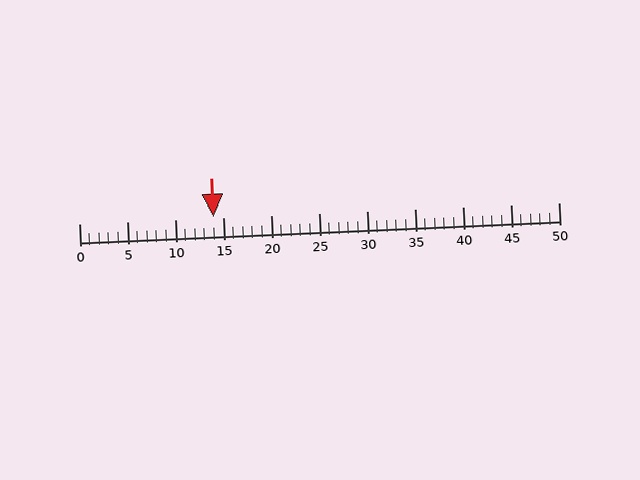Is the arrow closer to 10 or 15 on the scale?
The arrow is closer to 15.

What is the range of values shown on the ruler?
The ruler shows values from 0 to 50.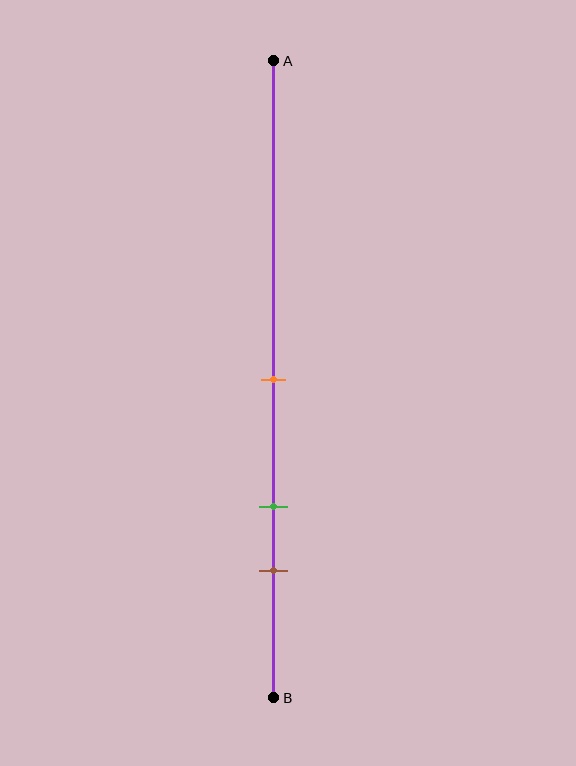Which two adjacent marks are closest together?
The green and brown marks are the closest adjacent pair.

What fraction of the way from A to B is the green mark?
The green mark is approximately 70% (0.7) of the way from A to B.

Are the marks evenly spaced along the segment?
Yes, the marks are approximately evenly spaced.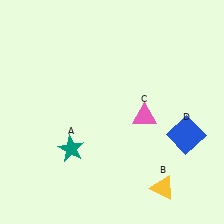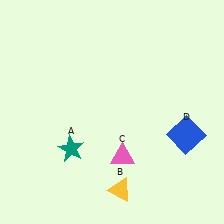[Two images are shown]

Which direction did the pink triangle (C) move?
The pink triangle (C) moved down.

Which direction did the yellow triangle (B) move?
The yellow triangle (B) moved left.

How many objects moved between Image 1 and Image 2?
2 objects moved between the two images.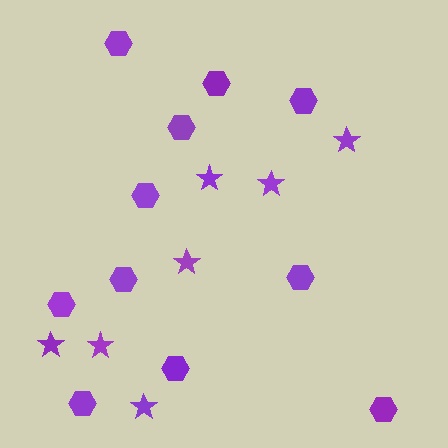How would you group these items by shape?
There are 2 groups: one group of stars (7) and one group of hexagons (11).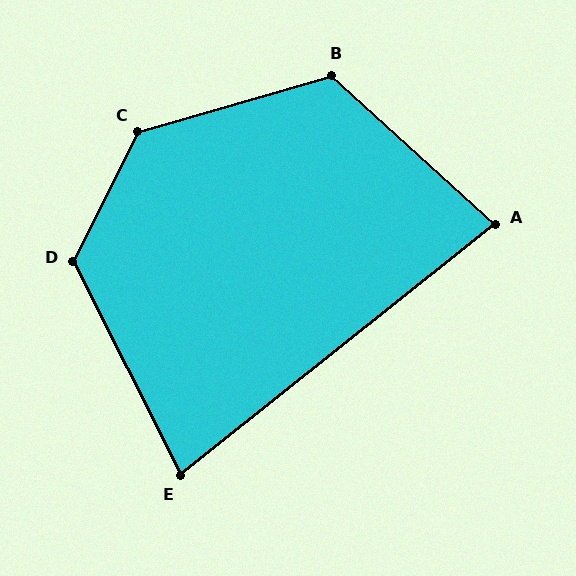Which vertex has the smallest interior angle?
E, at approximately 78 degrees.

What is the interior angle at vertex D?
Approximately 127 degrees (obtuse).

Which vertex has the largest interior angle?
C, at approximately 133 degrees.